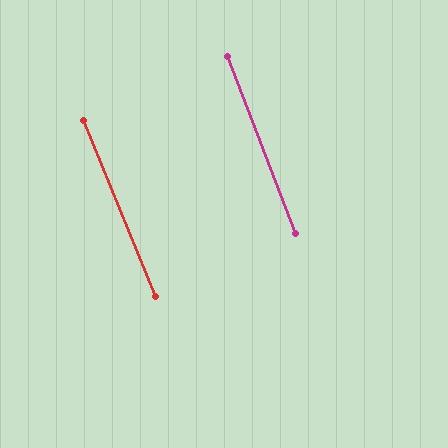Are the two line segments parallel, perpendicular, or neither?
Parallel — their directions differ by only 1.2°.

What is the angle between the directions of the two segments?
Approximately 1 degree.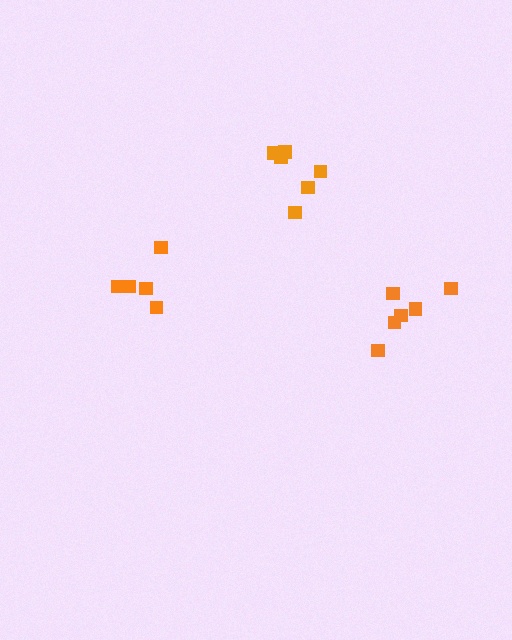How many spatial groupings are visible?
There are 3 spatial groupings.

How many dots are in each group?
Group 1: 5 dots, Group 2: 6 dots, Group 3: 6 dots (17 total).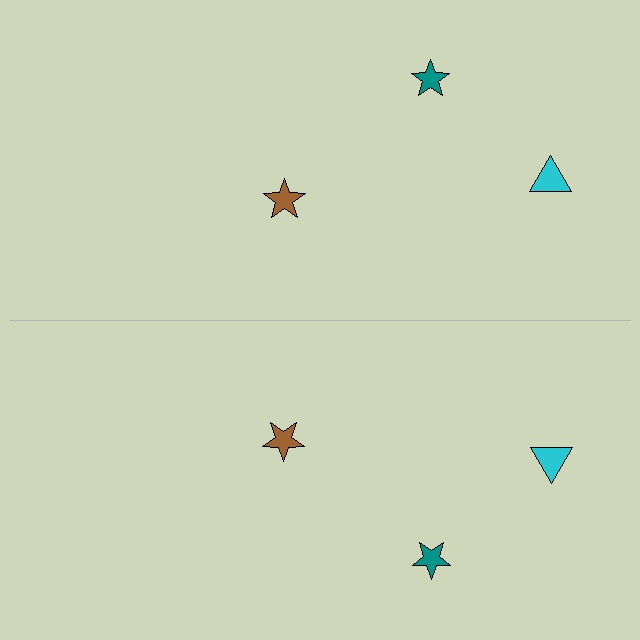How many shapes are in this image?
There are 6 shapes in this image.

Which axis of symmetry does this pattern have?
The pattern has a horizontal axis of symmetry running through the center of the image.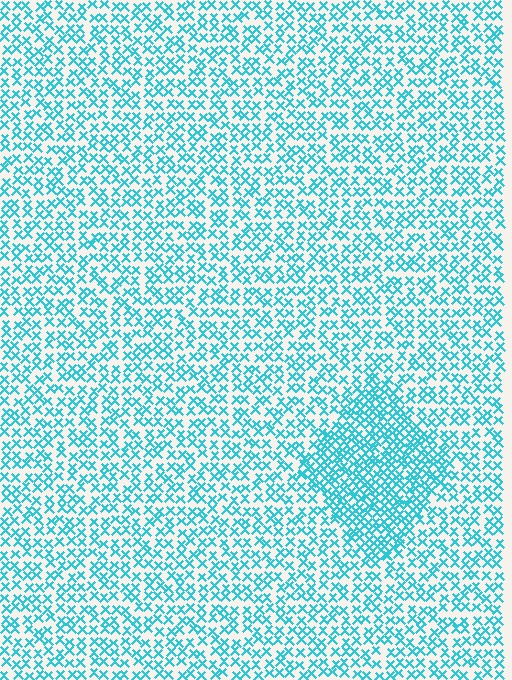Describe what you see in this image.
The image contains small cyan elements arranged at two different densities. A diamond-shaped region is visible where the elements are more densely packed than the surrounding area.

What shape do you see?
I see a diamond.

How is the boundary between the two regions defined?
The boundary is defined by a change in element density (approximately 1.8x ratio). All elements are the same color, size, and shape.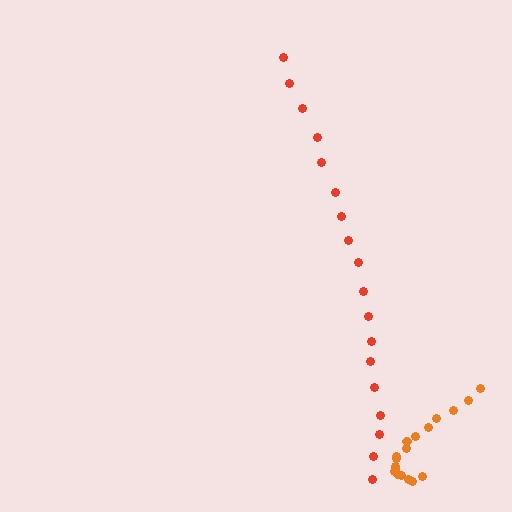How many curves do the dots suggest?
There are 2 distinct paths.